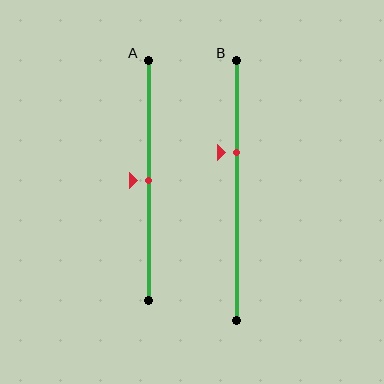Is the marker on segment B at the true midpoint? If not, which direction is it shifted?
No, the marker on segment B is shifted upward by about 15% of the segment length.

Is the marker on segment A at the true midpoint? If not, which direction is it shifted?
Yes, the marker on segment A is at the true midpoint.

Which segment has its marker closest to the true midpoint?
Segment A has its marker closest to the true midpoint.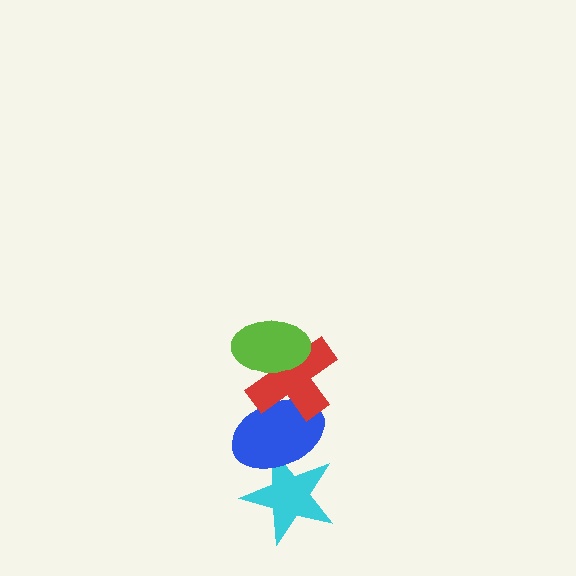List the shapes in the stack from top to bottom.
From top to bottom: the lime ellipse, the red cross, the blue ellipse, the cyan star.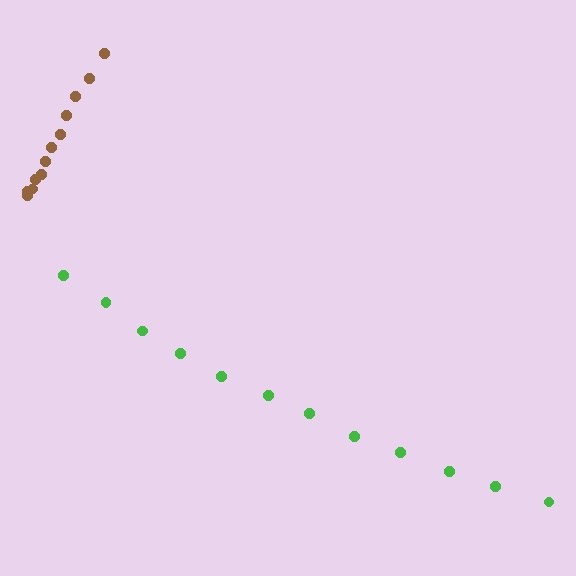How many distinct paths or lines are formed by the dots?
There are 2 distinct paths.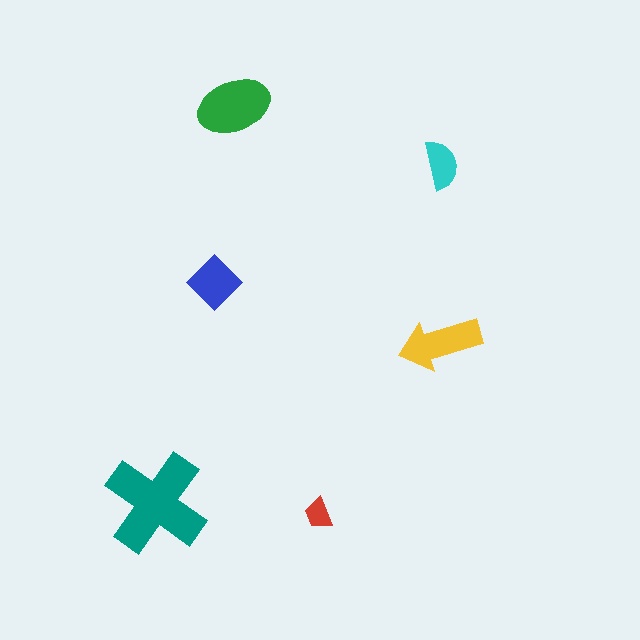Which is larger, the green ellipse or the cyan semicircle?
The green ellipse.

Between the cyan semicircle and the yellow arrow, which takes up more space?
The yellow arrow.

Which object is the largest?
The teal cross.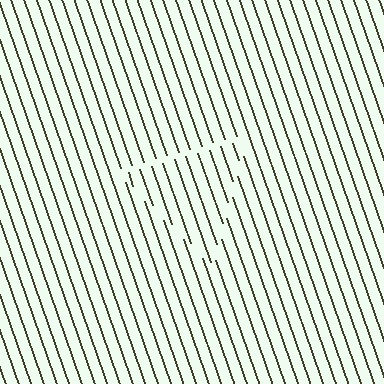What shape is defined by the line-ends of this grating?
An illusory triangle. The interior of the shape contains the same grating, shifted by half a period — the contour is defined by the phase discontinuity where line-ends from the inner and outer gratings abut.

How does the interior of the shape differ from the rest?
The interior of the shape contains the same grating, shifted by half a period — the contour is defined by the phase discontinuity where line-ends from the inner and outer gratings abut.